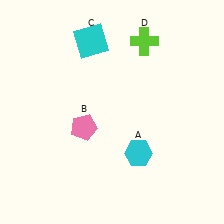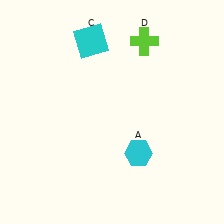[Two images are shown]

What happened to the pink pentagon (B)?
The pink pentagon (B) was removed in Image 2. It was in the bottom-left area of Image 1.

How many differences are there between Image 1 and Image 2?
There is 1 difference between the two images.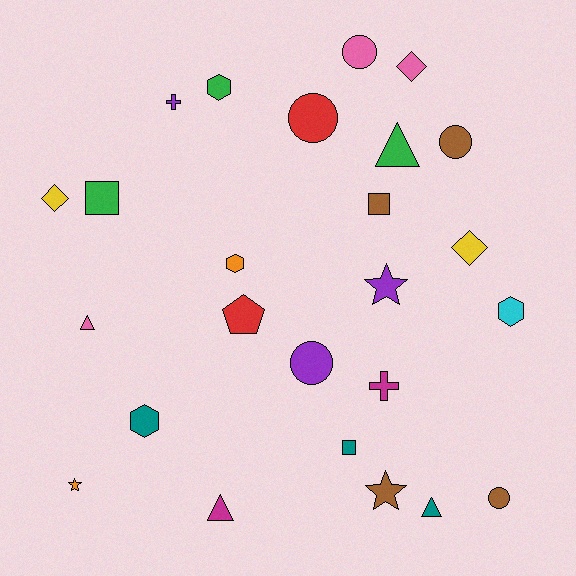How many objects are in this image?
There are 25 objects.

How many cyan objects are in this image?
There is 1 cyan object.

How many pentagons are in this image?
There is 1 pentagon.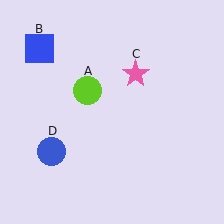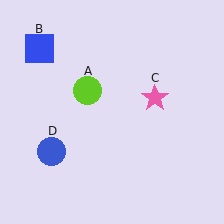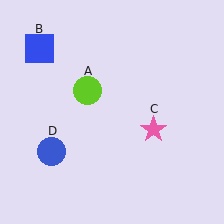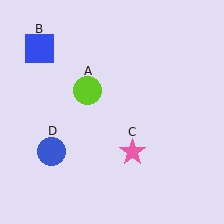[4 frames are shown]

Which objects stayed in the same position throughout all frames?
Lime circle (object A) and blue square (object B) and blue circle (object D) remained stationary.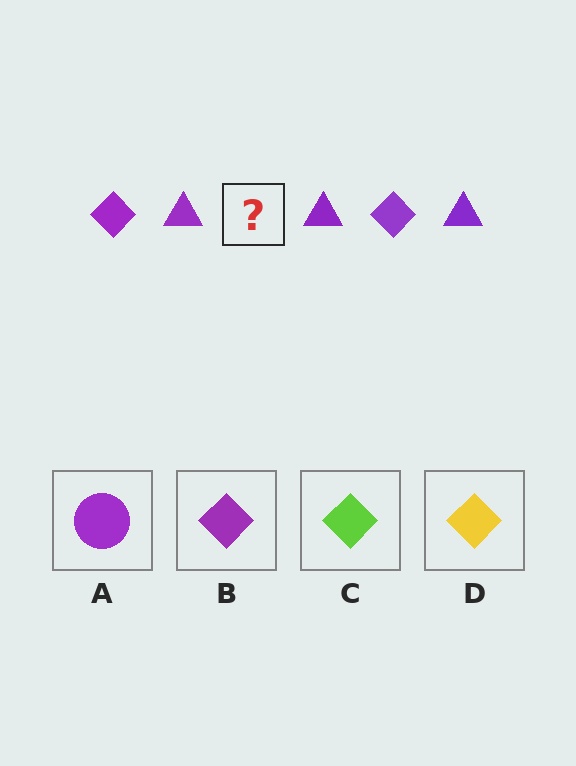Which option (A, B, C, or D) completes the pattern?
B.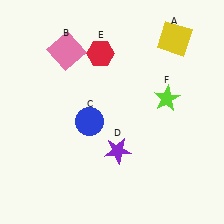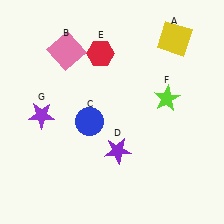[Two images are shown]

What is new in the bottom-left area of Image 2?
A purple star (G) was added in the bottom-left area of Image 2.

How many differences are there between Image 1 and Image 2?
There is 1 difference between the two images.